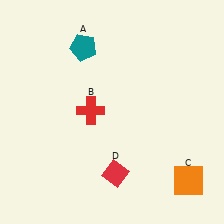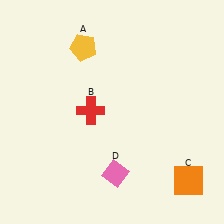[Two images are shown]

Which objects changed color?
A changed from teal to yellow. D changed from red to pink.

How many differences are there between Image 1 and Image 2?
There are 2 differences between the two images.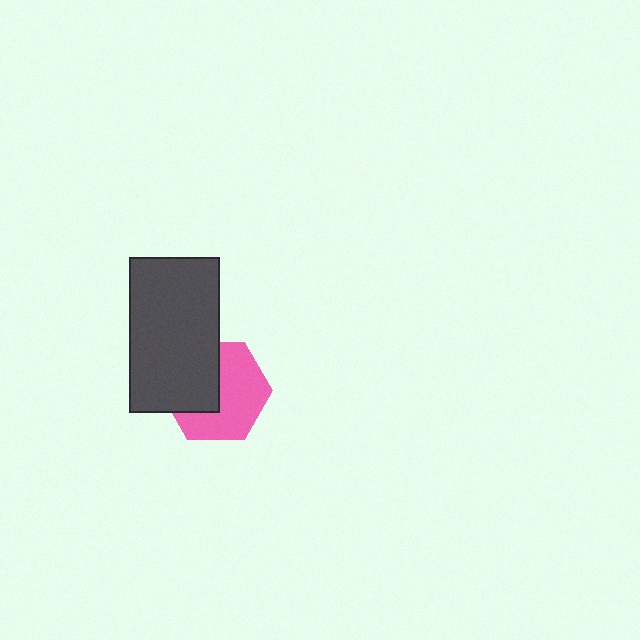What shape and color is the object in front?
The object in front is a dark gray rectangle.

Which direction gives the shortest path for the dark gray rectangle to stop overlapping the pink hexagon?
Moving toward the upper-left gives the shortest separation.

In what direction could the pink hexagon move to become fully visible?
The pink hexagon could move toward the lower-right. That would shift it out from behind the dark gray rectangle entirely.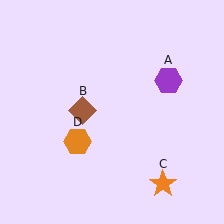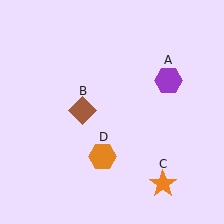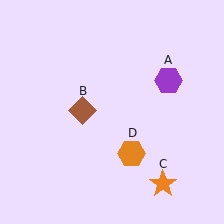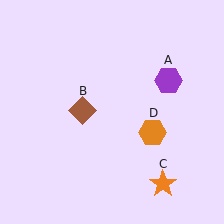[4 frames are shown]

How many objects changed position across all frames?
1 object changed position: orange hexagon (object D).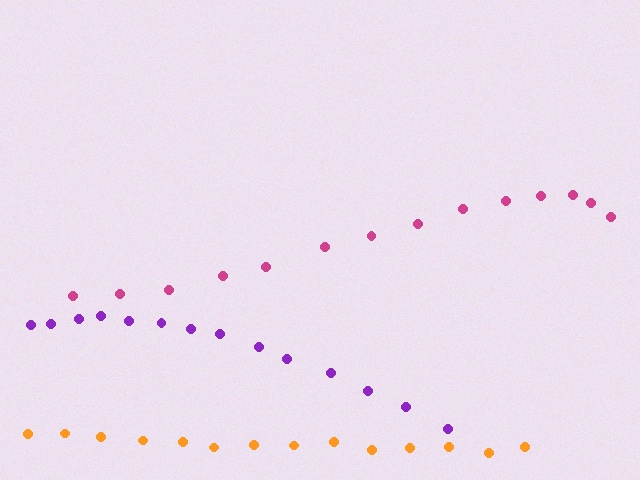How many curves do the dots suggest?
There are 3 distinct paths.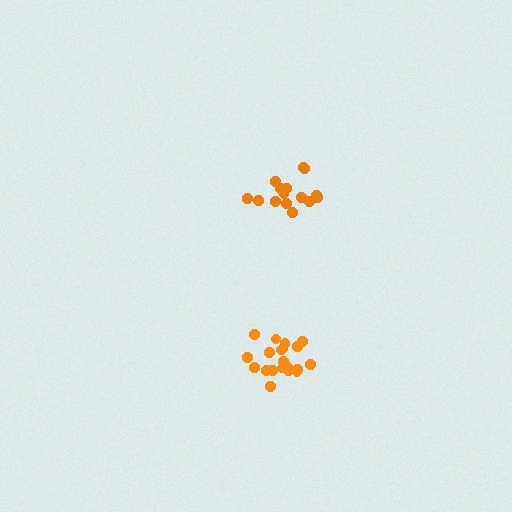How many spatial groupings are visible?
There are 2 spatial groupings.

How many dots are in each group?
Group 1: 15 dots, Group 2: 20 dots (35 total).